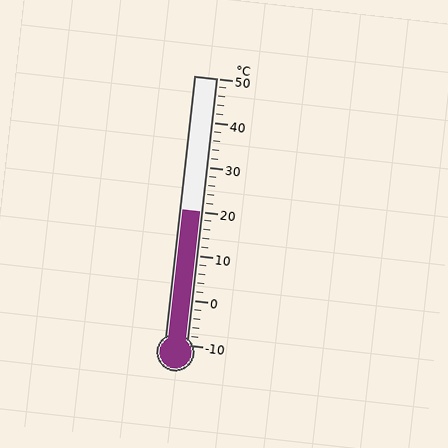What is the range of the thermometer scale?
The thermometer scale ranges from -10°C to 50°C.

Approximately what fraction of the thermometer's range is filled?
The thermometer is filled to approximately 50% of its range.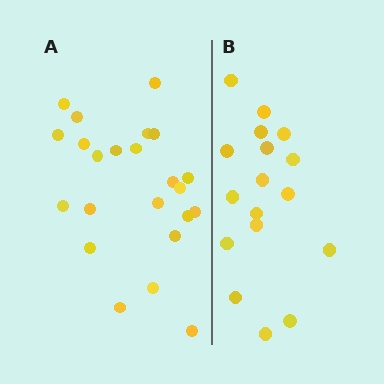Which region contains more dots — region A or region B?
Region A (the left region) has more dots.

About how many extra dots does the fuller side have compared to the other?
Region A has about 6 more dots than region B.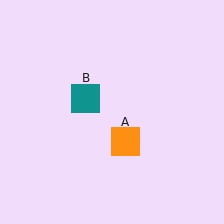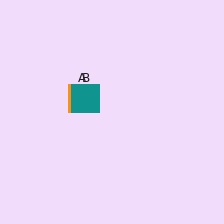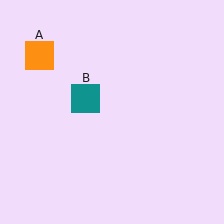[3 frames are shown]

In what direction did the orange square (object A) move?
The orange square (object A) moved up and to the left.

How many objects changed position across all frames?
1 object changed position: orange square (object A).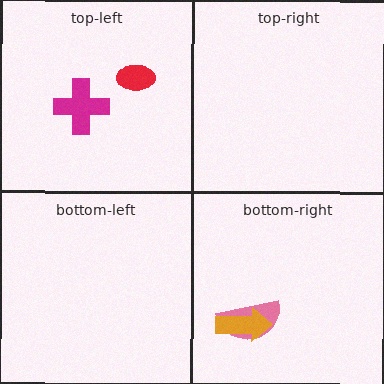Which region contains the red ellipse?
The top-left region.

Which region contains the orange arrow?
The bottom-right region.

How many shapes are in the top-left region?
2.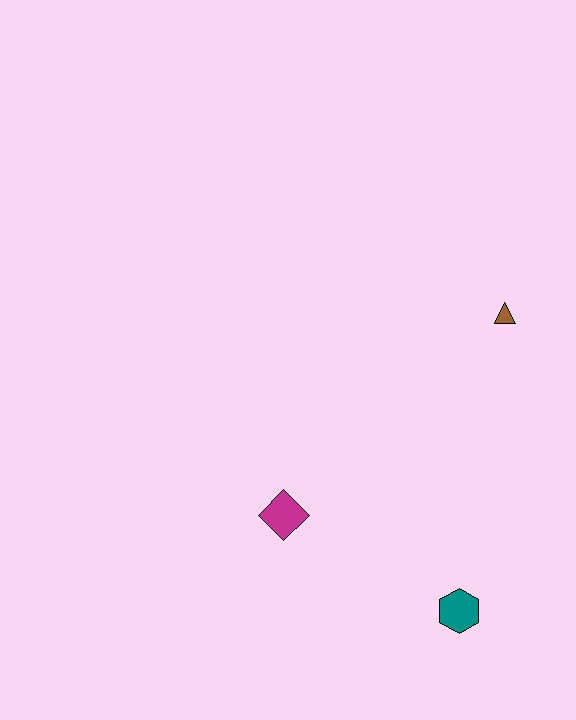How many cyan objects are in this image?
There are no cyan objects.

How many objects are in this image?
There are 3 objects.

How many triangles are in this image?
There is 1 triangle.